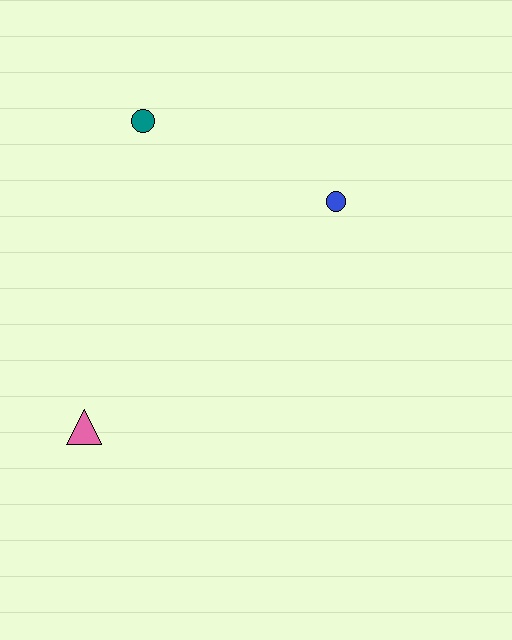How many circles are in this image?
There are 2 circles.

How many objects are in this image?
There are 3 objects.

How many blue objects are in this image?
There is 1 blue object.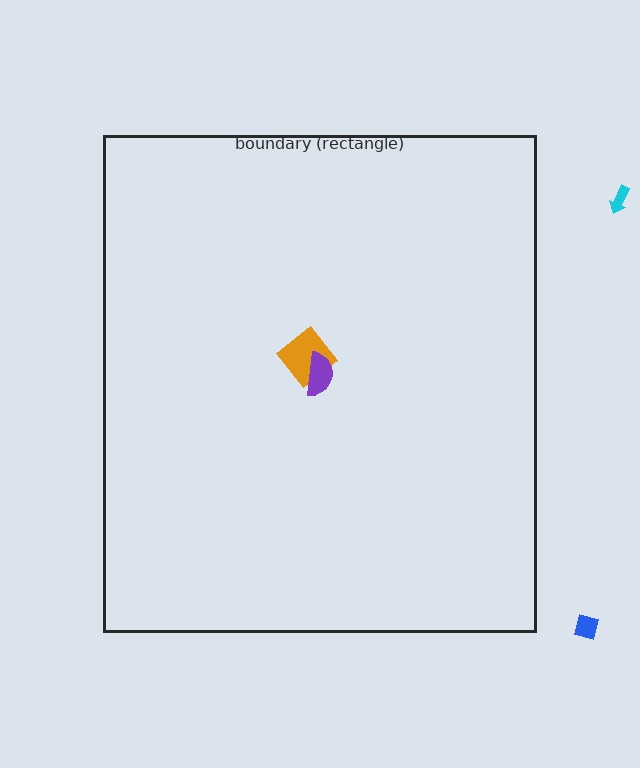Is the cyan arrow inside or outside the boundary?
Outside.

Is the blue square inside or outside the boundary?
Outside.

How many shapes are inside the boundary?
2 inside, 2 outside.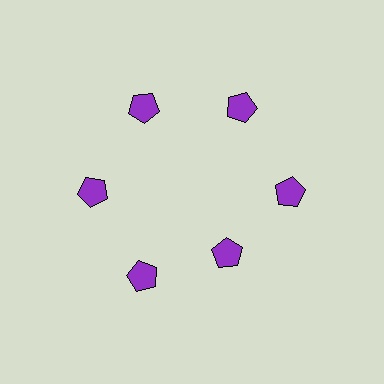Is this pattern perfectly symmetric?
No. The 6 purple pentagons are arranged in a ring, but one element near the 5 o'clock position is pulled inward toward the center, breaking the 6-fold rotational symmetry.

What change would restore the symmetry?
The symmetry would be restored by moving it outward, back onto the ring so that all 6 pentagons sit at equal angles and equal distance from the center.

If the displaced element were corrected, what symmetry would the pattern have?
It would have 6-fold rotational symmetry — the pattern would map onto itself every 60 degrees.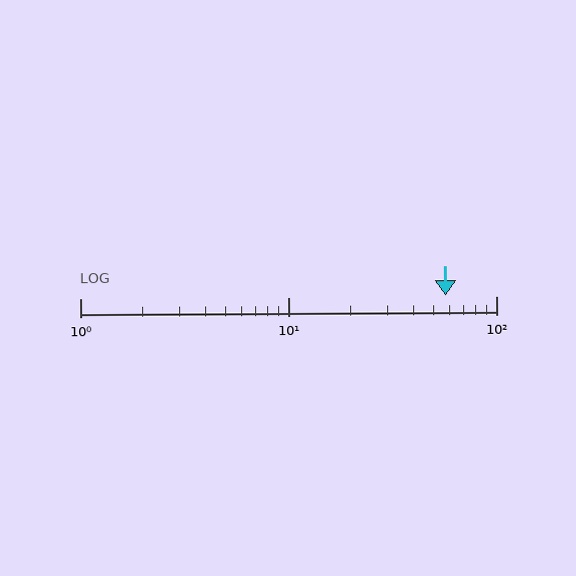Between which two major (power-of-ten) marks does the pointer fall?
The pointer is between 10 and 100.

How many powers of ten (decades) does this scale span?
The scale spans 2 decades, from 1 to 100.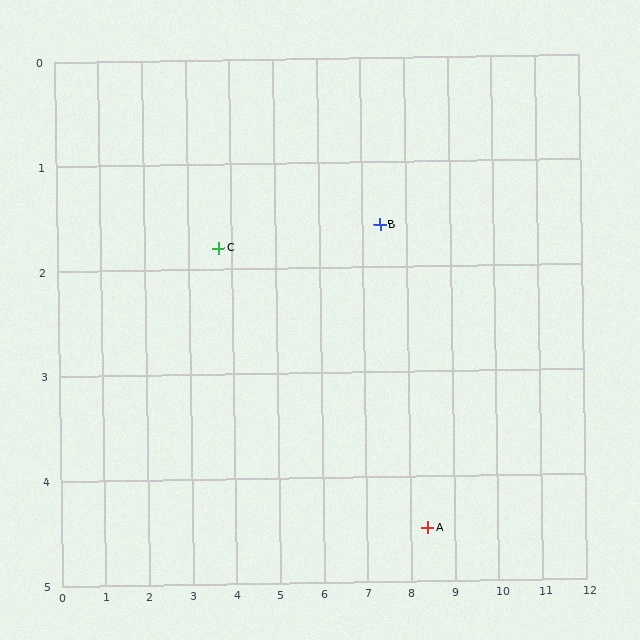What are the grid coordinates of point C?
Point C is at approximately (3.7, 1.8).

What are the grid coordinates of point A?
Point A is at approximately (8.4, 4.5).